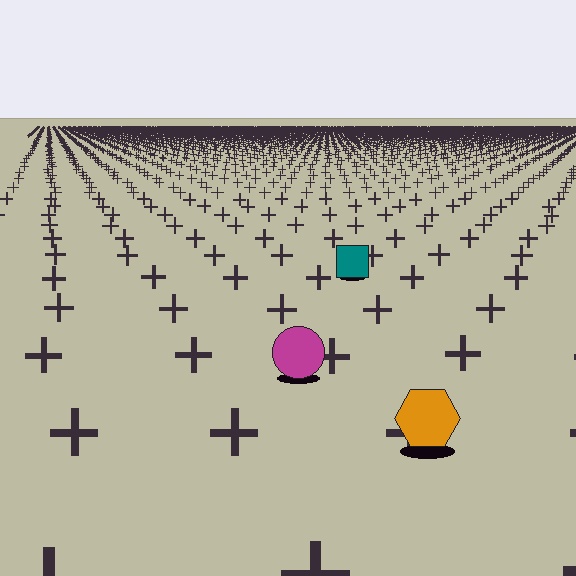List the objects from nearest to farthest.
From nearest to farthest: the orange hexagon, the magenta circle, the teal square.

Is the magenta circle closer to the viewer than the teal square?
Yes. The magenta circle is closer — you can tell from the texture gradient: the ground texture is coarser near it.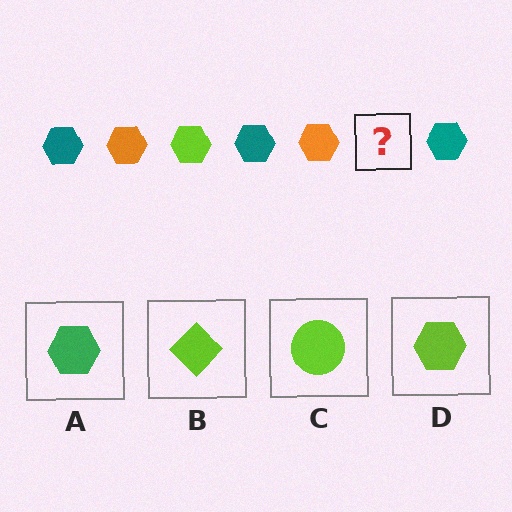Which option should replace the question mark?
Option D.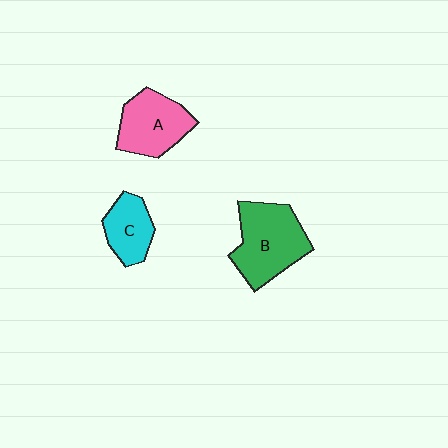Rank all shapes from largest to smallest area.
From largest to smallest: B (green), A (pink), C (cyan).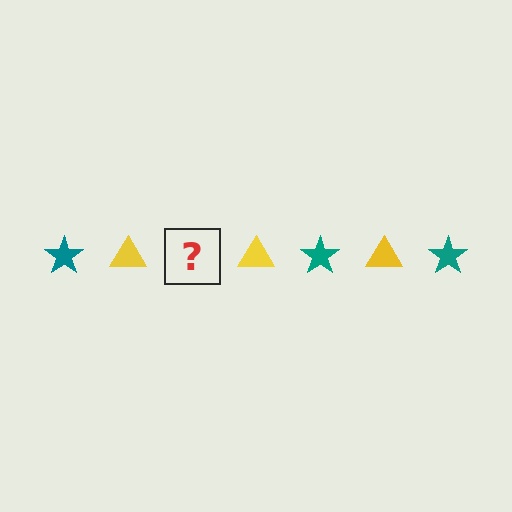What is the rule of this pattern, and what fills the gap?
The rule is that the pattern alternates between teal star and yellow triangle. The gap should be filled with a teal star.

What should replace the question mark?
The question mark should be replaced with a teal star.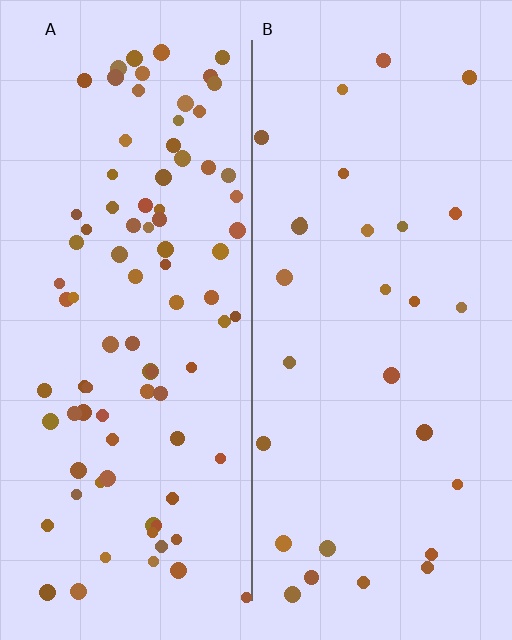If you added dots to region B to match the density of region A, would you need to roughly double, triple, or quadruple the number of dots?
Approximately triple.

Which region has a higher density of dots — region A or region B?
A (the left).